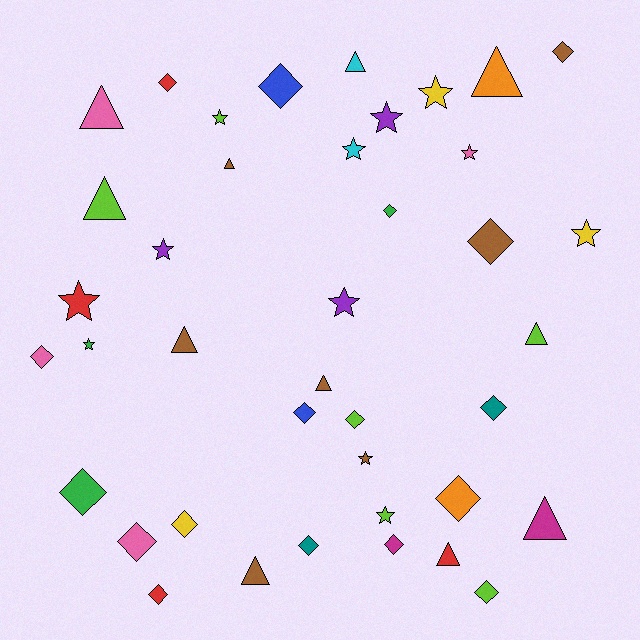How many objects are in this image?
There are 40 objects.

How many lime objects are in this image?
There are 6 lime objects.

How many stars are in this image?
There are 12 stars.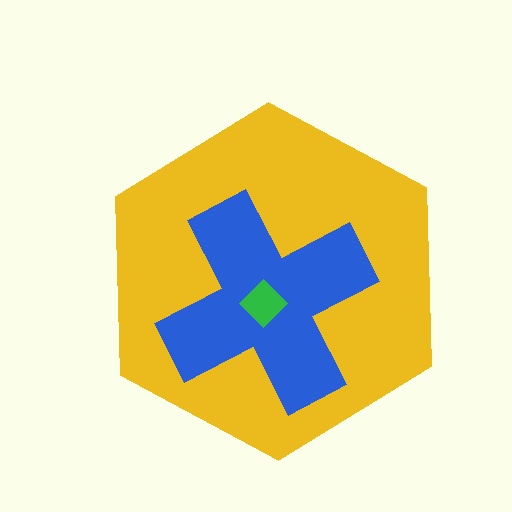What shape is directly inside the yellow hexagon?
The blue cross.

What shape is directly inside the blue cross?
The green diamond.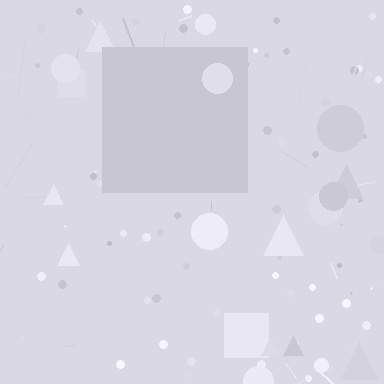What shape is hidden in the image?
A square is hidden in the image.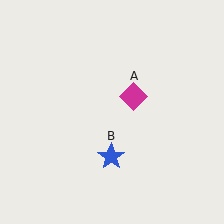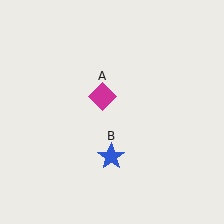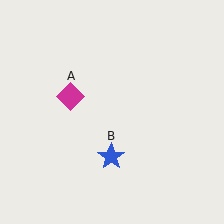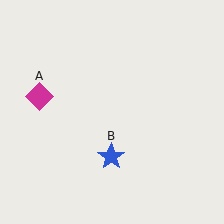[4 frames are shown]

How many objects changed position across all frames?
1 object changed position: magenta diamond (object A).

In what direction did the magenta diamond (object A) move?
The magenta diamond (object A) moved left.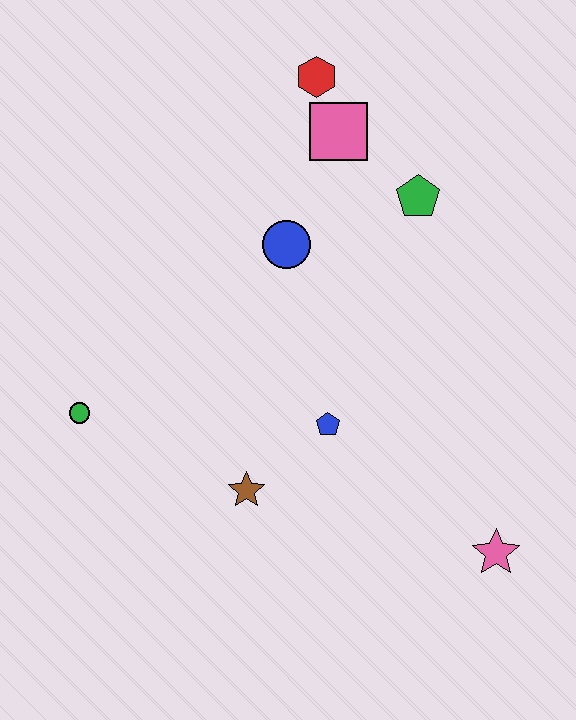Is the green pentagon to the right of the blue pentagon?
Yes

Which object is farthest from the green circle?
The pink star is farthest from the green circle.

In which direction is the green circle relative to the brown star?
The green circle is to the left of the brown star.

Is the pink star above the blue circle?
No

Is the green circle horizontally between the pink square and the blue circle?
No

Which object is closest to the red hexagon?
The pink square is closest to the red hexagon.